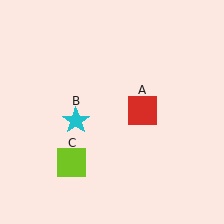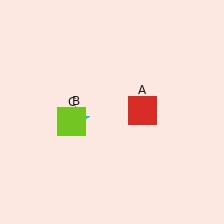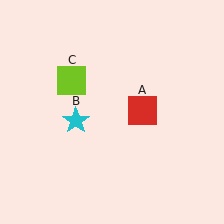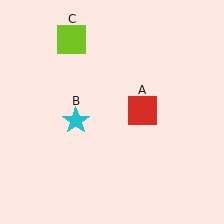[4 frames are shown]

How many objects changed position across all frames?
1 object changed position: lime square (object C).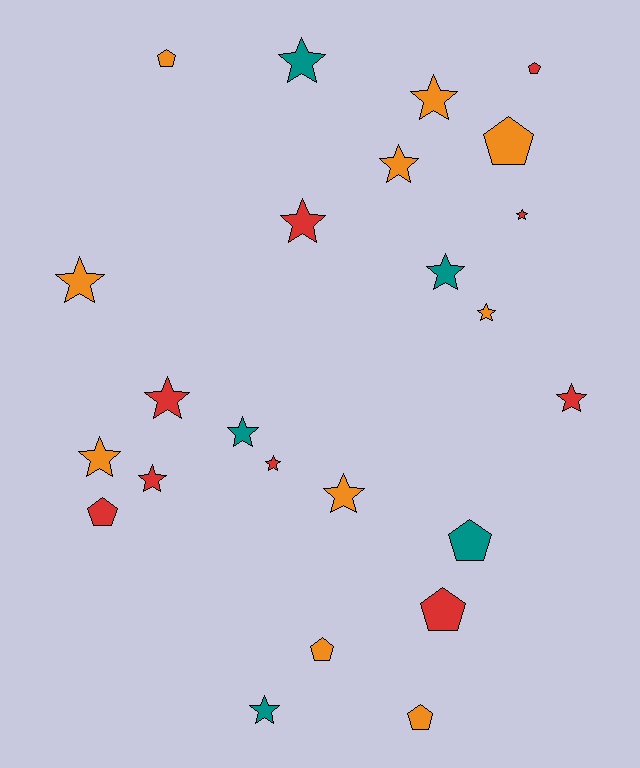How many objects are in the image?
There are 24 objects.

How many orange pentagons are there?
There are 4 orange pentagons.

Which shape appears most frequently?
Star, with 16 objects.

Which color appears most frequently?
Orange, with 10 objects.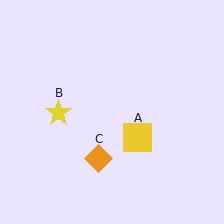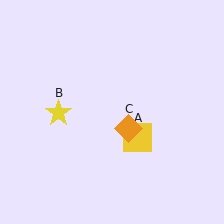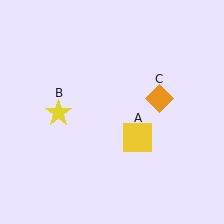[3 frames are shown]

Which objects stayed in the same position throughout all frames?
Yellow square (object A) and yellow star (object B) remained stationary.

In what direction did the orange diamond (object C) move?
The orange diamond (object C) moved up and to the right.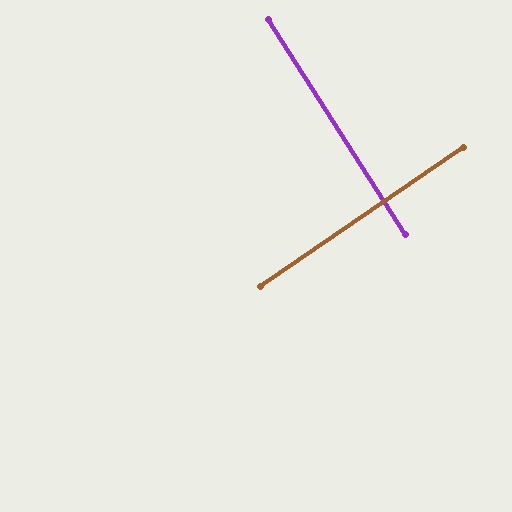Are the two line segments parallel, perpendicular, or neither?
Perpendicular — they meet at approximately 88°.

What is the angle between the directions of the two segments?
Approximately 88 degrees.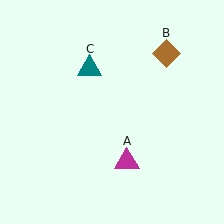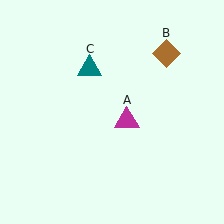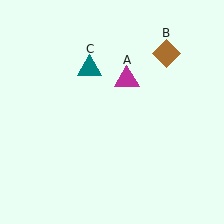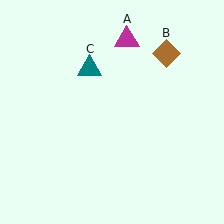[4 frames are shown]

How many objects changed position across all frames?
1 object changed position: magenta triangle (object A).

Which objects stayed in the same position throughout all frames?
Brown diamond (object B) and teal triangle (object C) remained stationary.